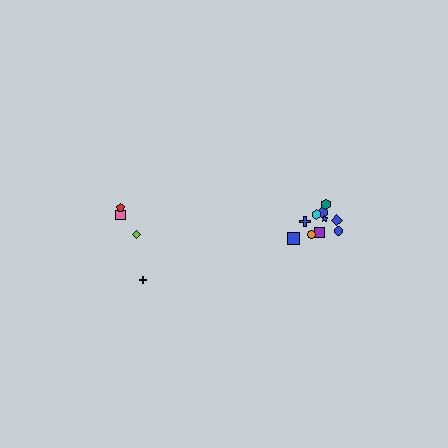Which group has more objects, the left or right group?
The right group.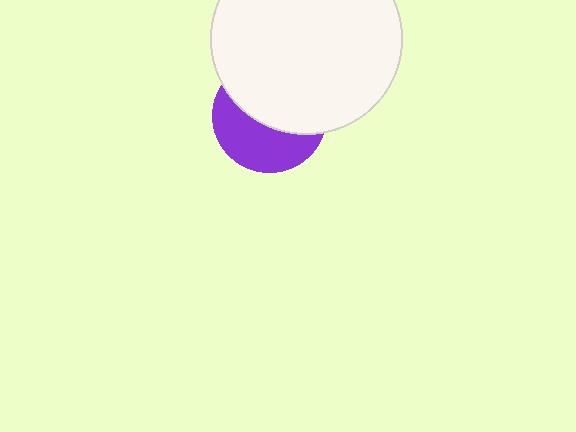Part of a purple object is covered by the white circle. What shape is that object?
It is a circle.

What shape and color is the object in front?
The object in front is a white circle.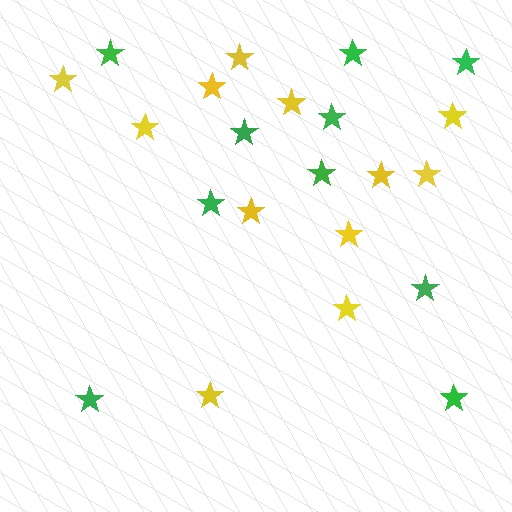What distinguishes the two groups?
There are 2 groups: one group of green stars (10) and one group of yellow stars (12).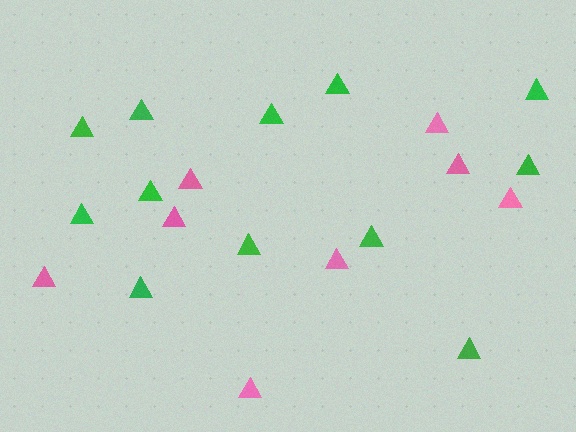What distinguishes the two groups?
There are 2 groups: one group of green triangles (12) and one group of pink triangles (8).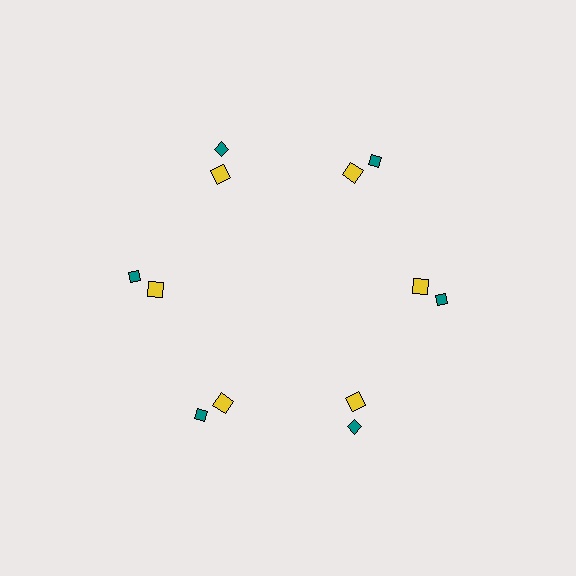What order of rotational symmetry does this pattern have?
This pattern has 6-fold rotational symmetry.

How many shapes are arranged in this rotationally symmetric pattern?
There are 12 shapes, arranged in 6 groups of 2.